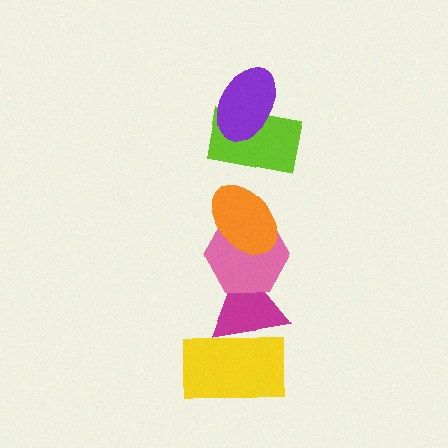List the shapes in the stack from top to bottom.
From top to bottom: the purple ellipse, the lime rectangle, the orange ellipse, the pink hexagon, the magenta triangle, the yellow rectangle.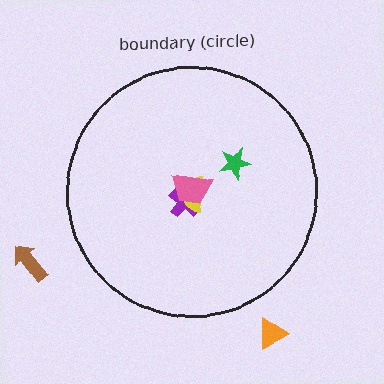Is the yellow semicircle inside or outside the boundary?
Inside.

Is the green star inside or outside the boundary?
Inside.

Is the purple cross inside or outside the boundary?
Inside.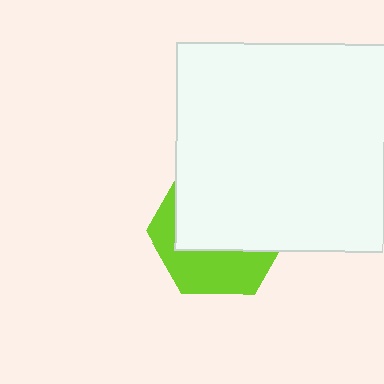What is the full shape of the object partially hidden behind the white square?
The partially hidden object is a lime hexagon.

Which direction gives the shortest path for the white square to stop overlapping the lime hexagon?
Moving up gives the shortest separation.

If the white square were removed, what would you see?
You would see the complete lime hexagon.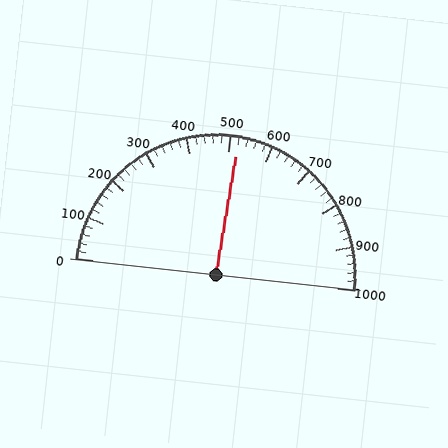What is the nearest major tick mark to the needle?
The nearest major tick mark is 500.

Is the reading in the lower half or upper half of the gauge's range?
The reading is in the upper half of the range (0 to 1000).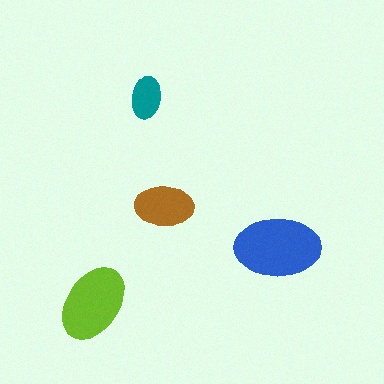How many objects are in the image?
There are 4 objects in the image.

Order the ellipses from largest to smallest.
the blue one, the lime one, the brown one, the teal one.